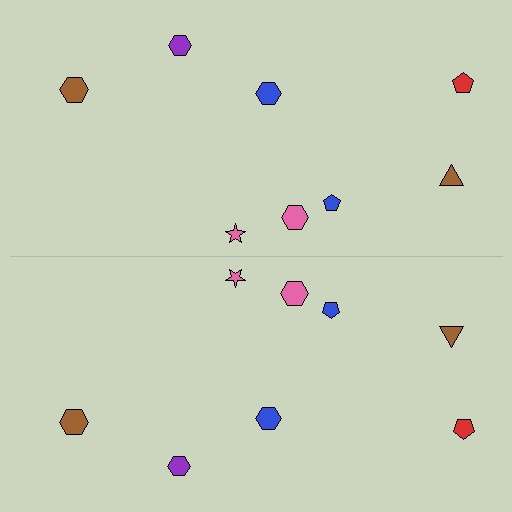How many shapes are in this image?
There are 16 shapes in this image.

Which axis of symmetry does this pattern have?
The pattern has a horizontal axis of symmetry running through the center of the image.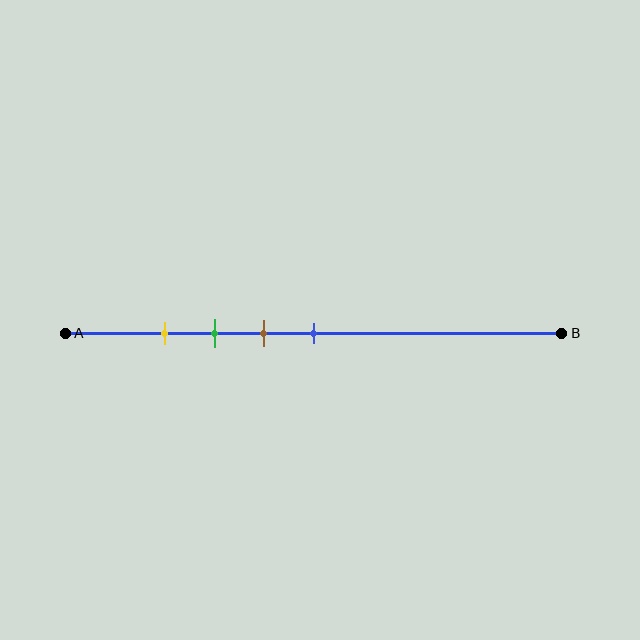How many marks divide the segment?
There are 4 marks dividing the segment.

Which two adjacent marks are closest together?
The yellow and green marks are the closest adjacent pair.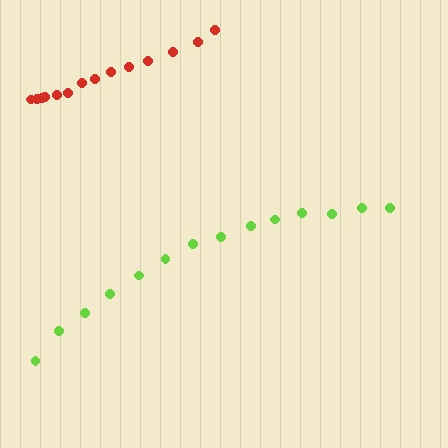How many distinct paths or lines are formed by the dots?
There are 2 distinct paths.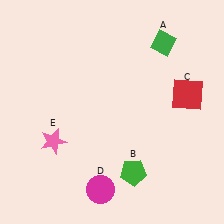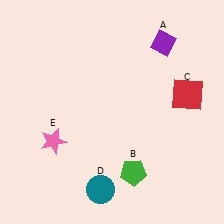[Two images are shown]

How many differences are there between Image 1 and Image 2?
There are 2 differences between the two images.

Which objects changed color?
A changed from green to purple. D changed from magenta to teal.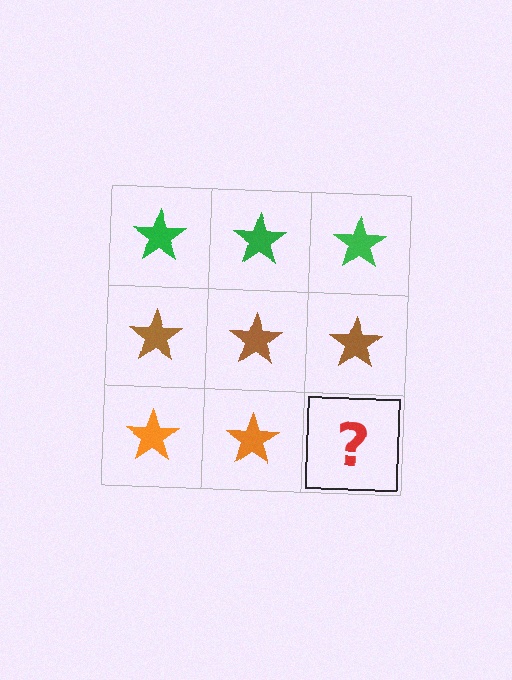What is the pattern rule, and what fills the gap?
The rule is that each row has a consistent color. The gap should be filled with an orange star.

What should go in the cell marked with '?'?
The missing cell should contain an orange star.